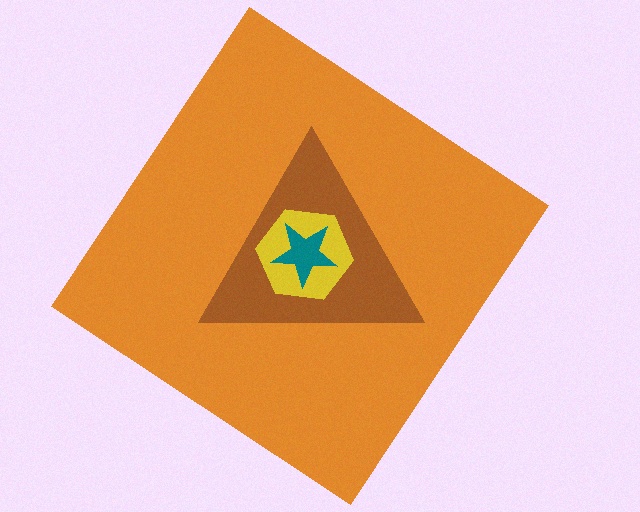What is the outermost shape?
The orange diamond.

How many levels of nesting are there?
4.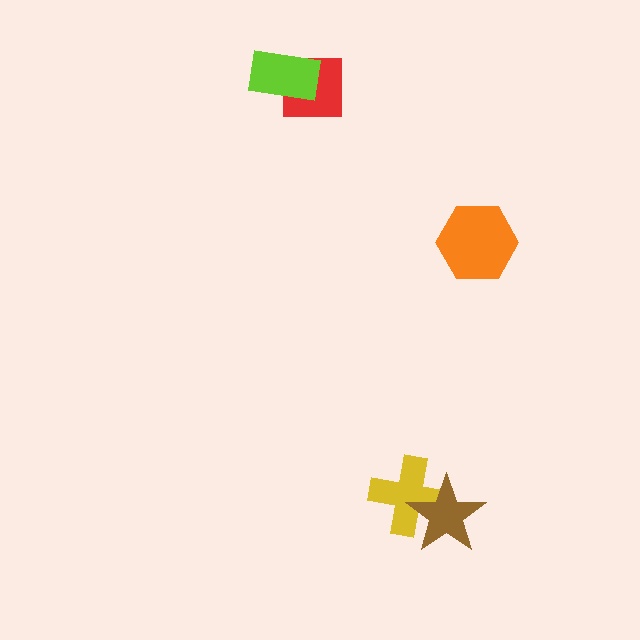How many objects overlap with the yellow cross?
1 object overlaps with the yellow cross.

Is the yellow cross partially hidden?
Yes, it is partially covered by another shape.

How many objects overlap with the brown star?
1 object overlaps with the brown star.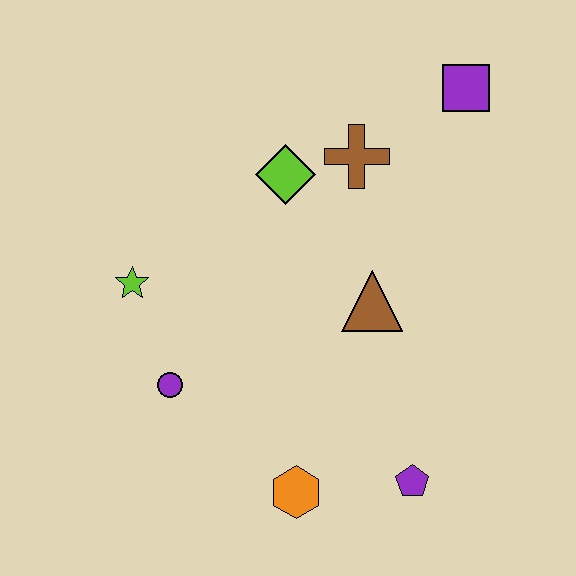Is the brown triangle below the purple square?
Yes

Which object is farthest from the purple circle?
The purple square is farthest from the purple circle.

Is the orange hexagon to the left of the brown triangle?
Yes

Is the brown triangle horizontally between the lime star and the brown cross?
No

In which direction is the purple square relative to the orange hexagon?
The purple square is above the orange hexagon.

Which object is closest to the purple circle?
The lime star is closest to the purple circle.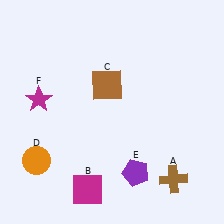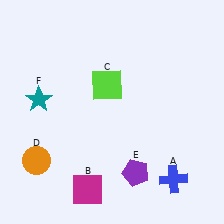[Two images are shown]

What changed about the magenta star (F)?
In Image 1, F is magenta. In Image 2, it changed to teal.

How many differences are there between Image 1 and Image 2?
There are 3 differences between the two images.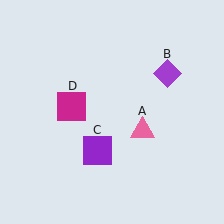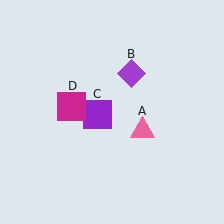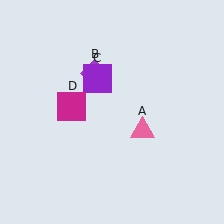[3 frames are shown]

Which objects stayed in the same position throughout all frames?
Pink triangle (object A) and magenta square (object D) remained stationary.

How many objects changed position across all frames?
2 objects changed position: purple diamond (object B), purple square (object C).